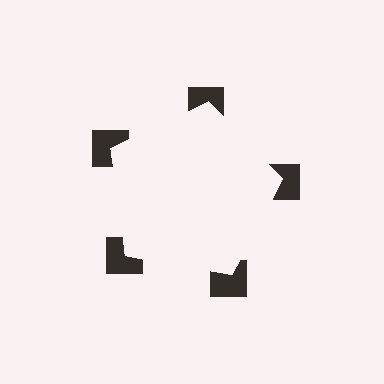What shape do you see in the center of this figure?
An illusory pentagon — its edges are inferred from the aligned wedge cuts in the notched squares, not physically drawn.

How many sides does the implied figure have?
5 sides.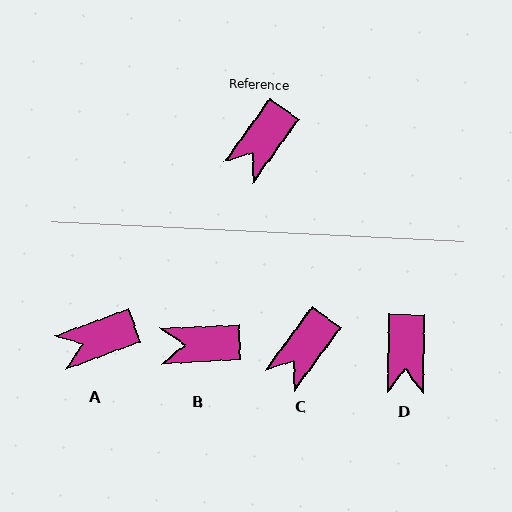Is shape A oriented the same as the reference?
No, it is off by about 34 degrees.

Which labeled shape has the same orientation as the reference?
C.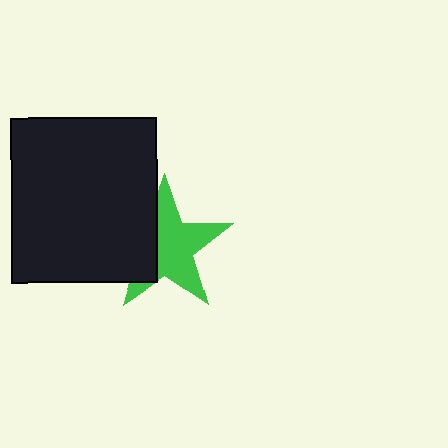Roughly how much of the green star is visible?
Most of it is visible (roughly 66%).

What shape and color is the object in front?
The object in front is a black rectangle.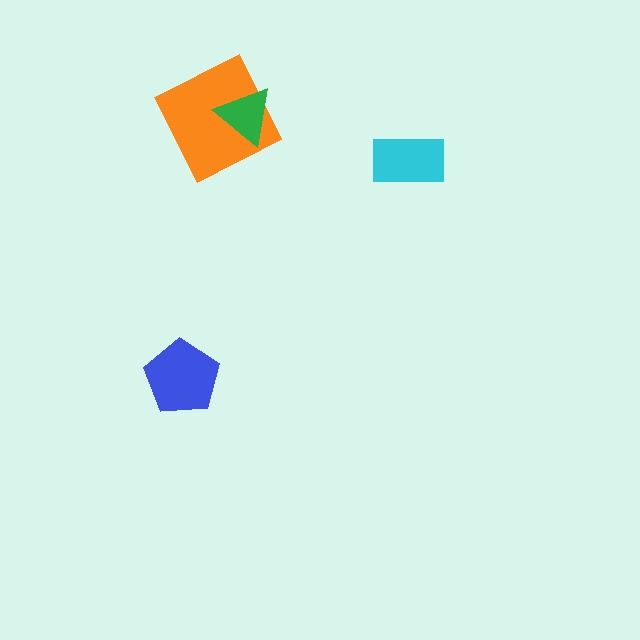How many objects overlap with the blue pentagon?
0 objects overlap with the blue pentagon.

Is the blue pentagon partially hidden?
No, no other shape covers it.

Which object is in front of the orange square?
The green triangle is in front of the orange square.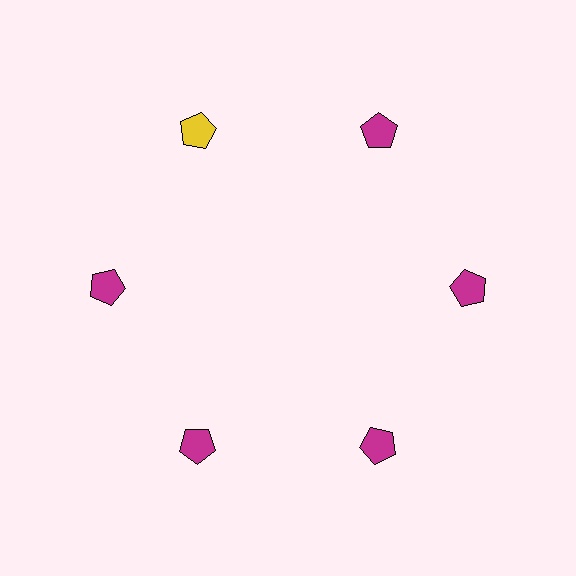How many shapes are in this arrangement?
There are 6 shapes arranged in a ring pattern.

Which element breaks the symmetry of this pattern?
The yellow pentagon at roughly the 11 o'clock position breaks the symmetry. All other shapes are magenta pentagons.